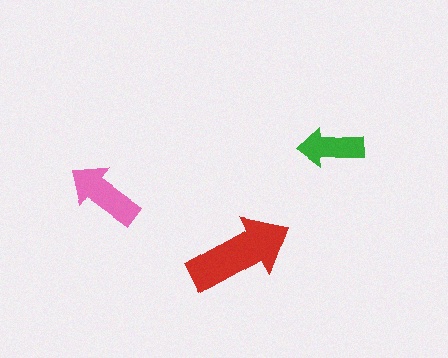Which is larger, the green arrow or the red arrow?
The red one.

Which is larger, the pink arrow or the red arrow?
The red one.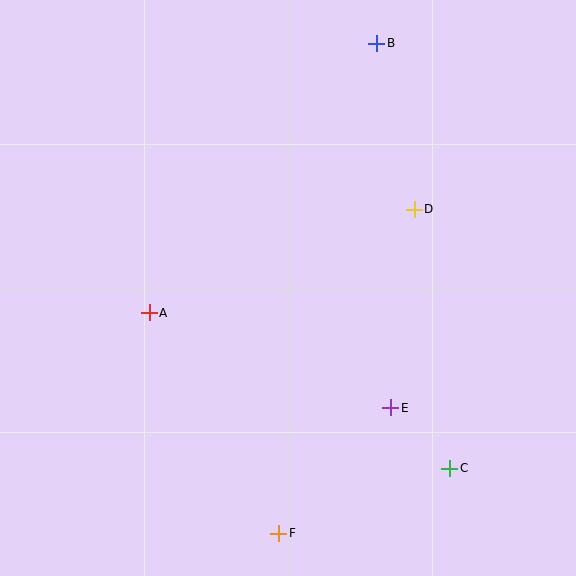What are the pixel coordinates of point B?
Point B is at (377, 43).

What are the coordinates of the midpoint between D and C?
The midpoint between D and C is at (432, 339).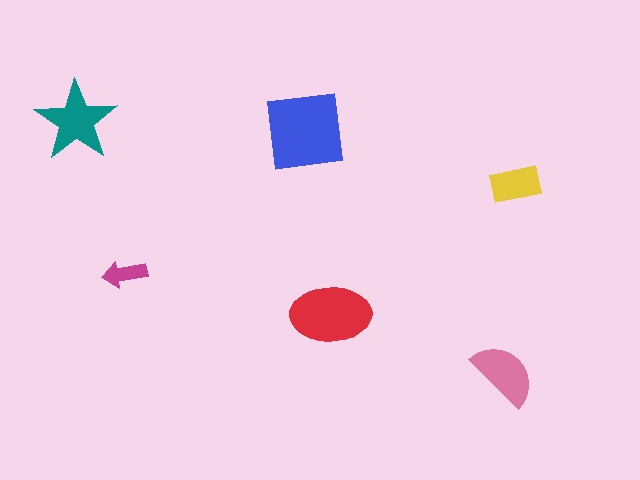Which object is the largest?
The blue square.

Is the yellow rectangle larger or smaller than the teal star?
Smaller.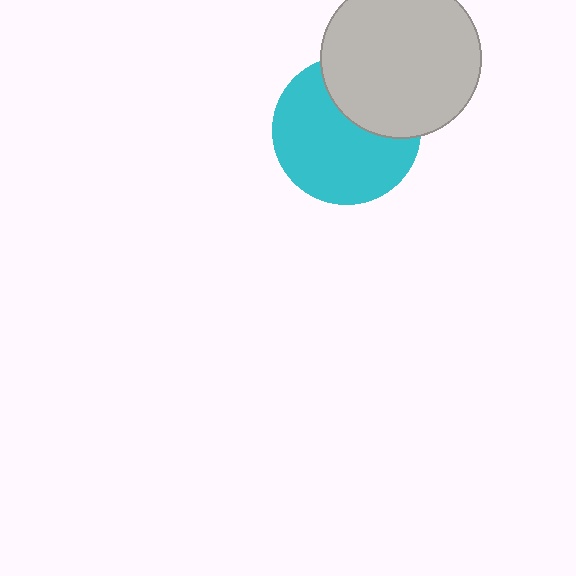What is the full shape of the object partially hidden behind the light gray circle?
The partially hidden object is a cyan circle.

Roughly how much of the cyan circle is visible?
Most of it is visible (roughly 67%).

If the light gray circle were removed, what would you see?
You would see the complete cyan circle.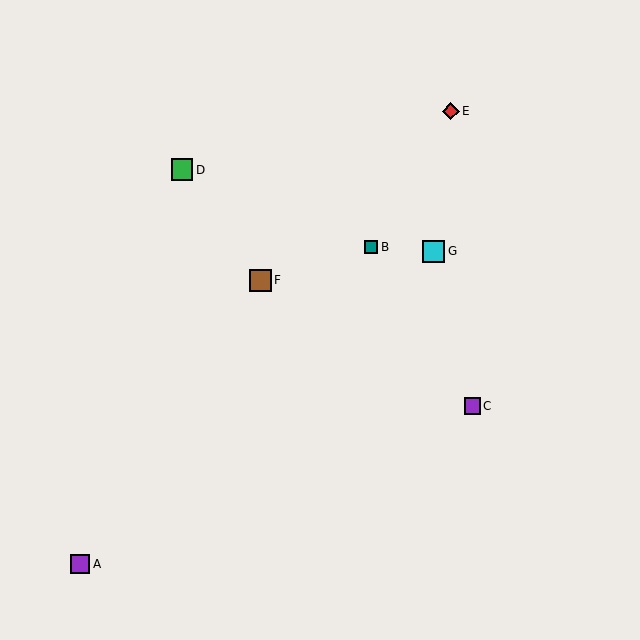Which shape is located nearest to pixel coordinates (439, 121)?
The red diamond (labeled E) at (451, 111) is nearest to that location.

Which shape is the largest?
The cyan square (labeled G) is the largest.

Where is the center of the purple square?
The center of the purple square is at (472, 406).